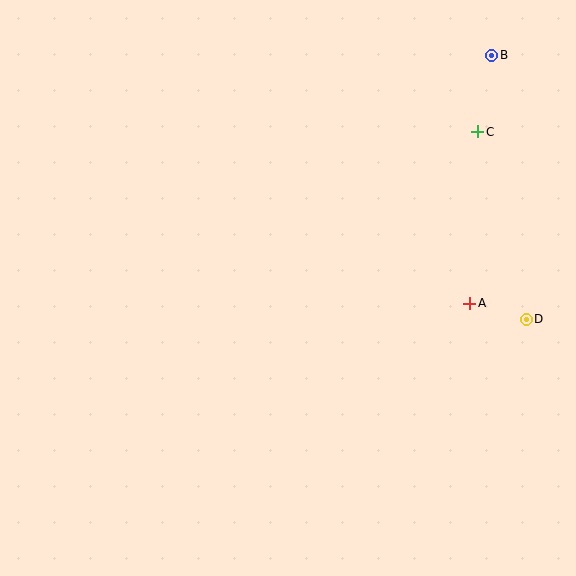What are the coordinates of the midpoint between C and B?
The midpoint between C and B is at (485, 94).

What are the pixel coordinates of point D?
Point D is at (526, 319).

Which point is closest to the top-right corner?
Point B is closest to the top-right corner.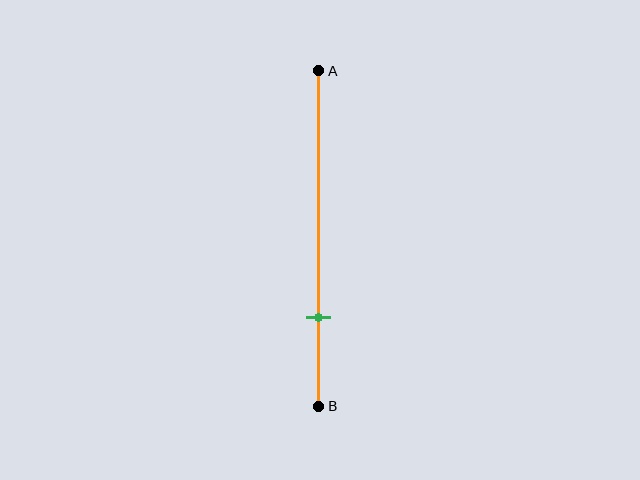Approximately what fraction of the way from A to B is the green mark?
The green mark is approximately 75% of the way from A to B.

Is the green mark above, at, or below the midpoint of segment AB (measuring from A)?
The green mark is below the midpoint of segment AB.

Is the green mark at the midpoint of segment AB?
No, the mark is at about 75% from A, not at the 50% midpoint.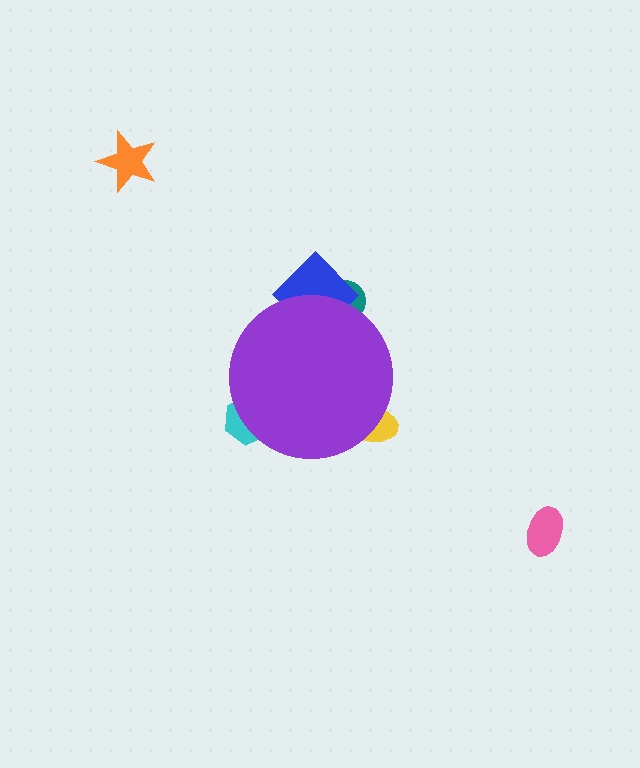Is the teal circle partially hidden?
Yes, the teal circle is partially hidden behind the purple circle.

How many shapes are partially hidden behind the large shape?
4 shapes are partially hidden.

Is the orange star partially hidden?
No, the orange star is fully visible.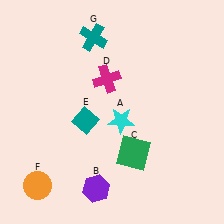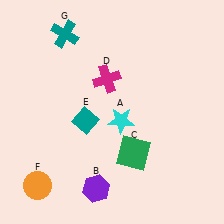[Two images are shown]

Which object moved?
The teal cross (G) moved left.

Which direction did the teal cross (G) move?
The teal cross (G) moved left.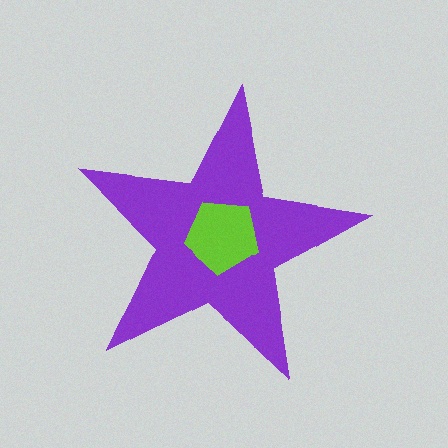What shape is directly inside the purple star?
The lime pentagon.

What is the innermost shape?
The lime pentagon.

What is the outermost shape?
The purple star.